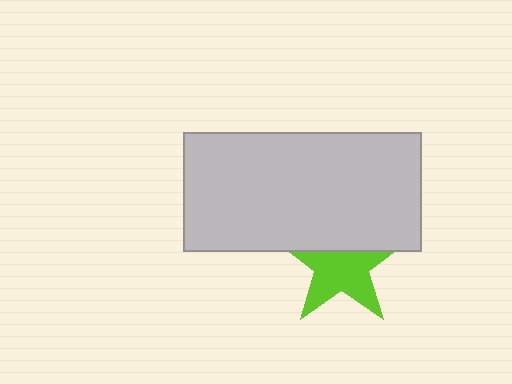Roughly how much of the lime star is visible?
About half of it is visible (roughly 62%).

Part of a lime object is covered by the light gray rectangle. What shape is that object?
It is a star.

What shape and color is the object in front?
The object in front is a light gray rectangle.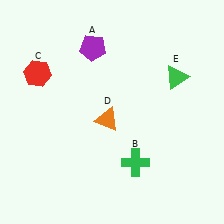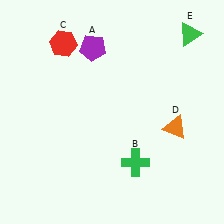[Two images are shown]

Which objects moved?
The objects that moved are: the red hexagon (C), the orange triangle (D), the green triangle (E).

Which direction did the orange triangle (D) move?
The orange triangle (D) moved right.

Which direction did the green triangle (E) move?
The green triangle (E) moved up.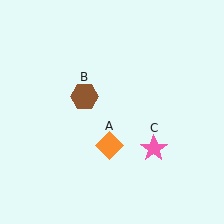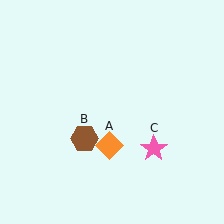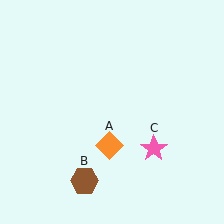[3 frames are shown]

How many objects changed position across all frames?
1 object changed position: brown hexagon (object B).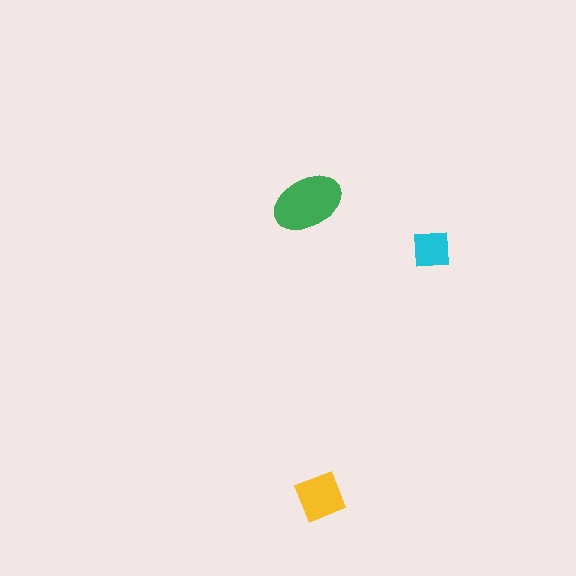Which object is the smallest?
The cyan square.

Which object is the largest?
The green ellipse.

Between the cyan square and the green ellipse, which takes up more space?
The green ellipse.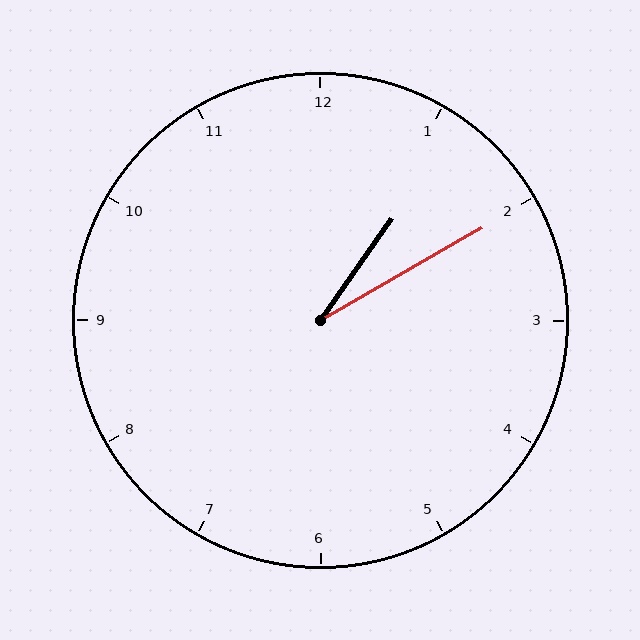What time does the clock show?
1:10.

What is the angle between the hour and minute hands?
Approximately 25 degrees.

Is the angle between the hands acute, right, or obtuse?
It is acute.